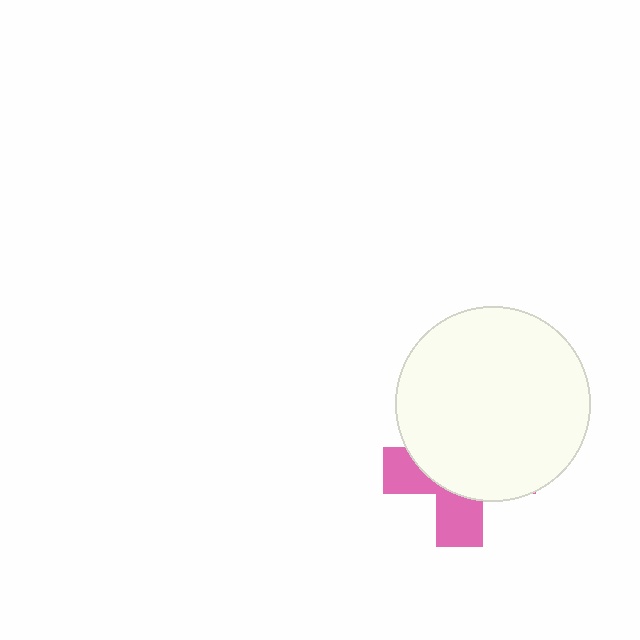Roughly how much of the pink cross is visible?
A small part of it is visible (roughly 35%).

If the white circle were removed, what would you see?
You would see the complete pink cross.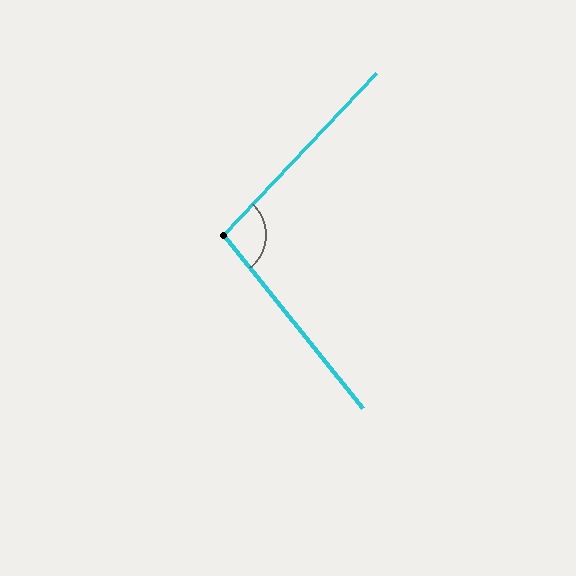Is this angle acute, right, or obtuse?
It is obtuse.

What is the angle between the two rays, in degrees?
Approximately 98 degrees.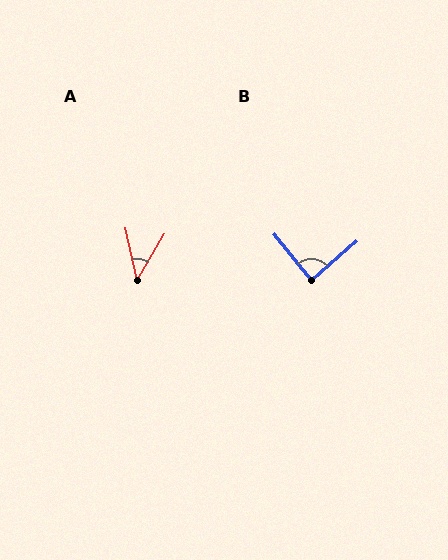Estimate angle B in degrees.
Approximately 88 degrees.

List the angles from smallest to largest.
A (44°), B (88°).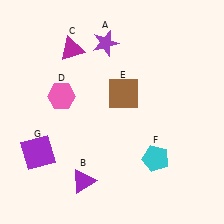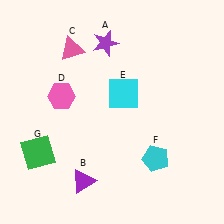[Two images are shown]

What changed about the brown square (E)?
In Image 1, E is brown. In Image 2, it changed to cyan.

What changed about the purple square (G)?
In Image 1, G is purple. In Image 2, it changed to green.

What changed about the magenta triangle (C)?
In Image 1, C is magenta. In Image 2, it changed to pink.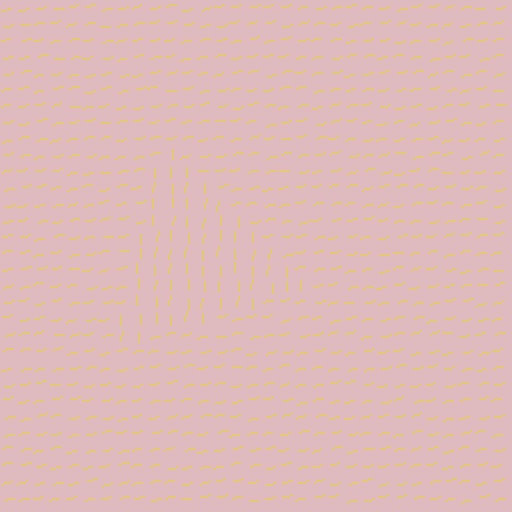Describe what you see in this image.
The image is filled with small yellow line segments. A triangle region in the image has lines oriented differently from the surrounding lines, creating a visible texture boundary.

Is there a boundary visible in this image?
Yes, there is a texture boundary formed by a change in line orientation.